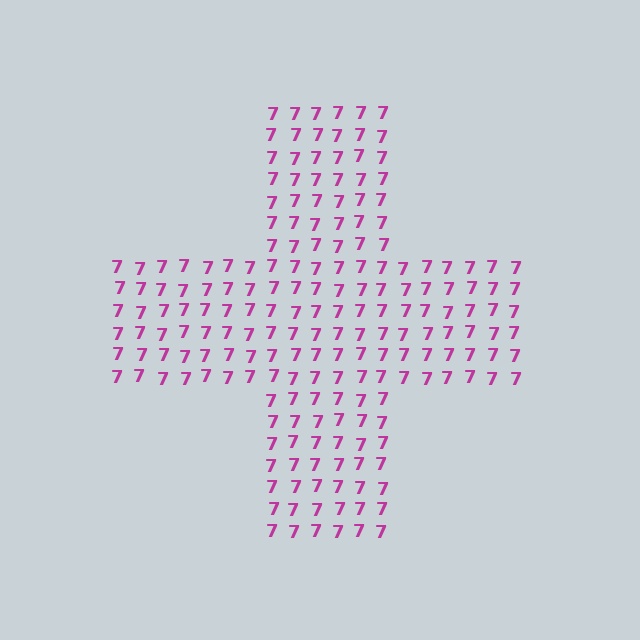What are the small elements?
The small elements are digit 7's.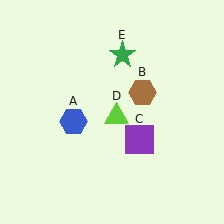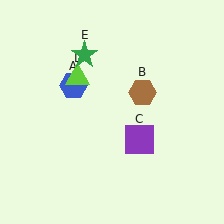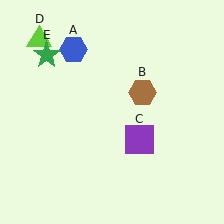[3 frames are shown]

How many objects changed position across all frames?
3 objects changed position: blue hexagon (object A), lime triangle (object D), green star (object E).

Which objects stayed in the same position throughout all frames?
Brown hexagon (object B) and purple square (object C) remained stationary.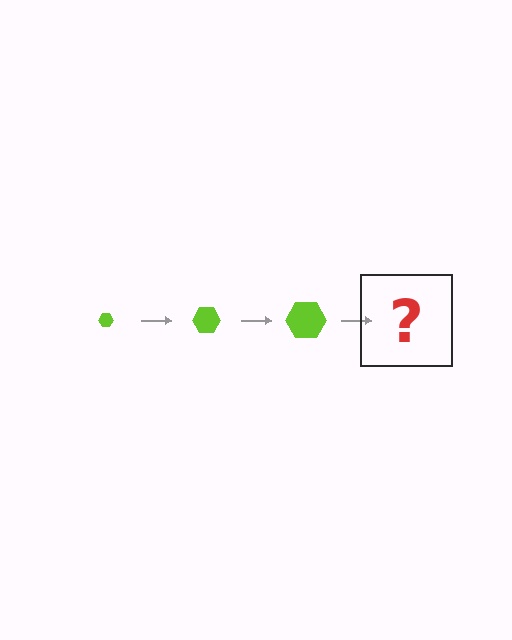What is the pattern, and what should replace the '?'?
The pattern is that the hexagon gets progressively larger each step. The '?' should be a lime hexagon, larger than the previous one.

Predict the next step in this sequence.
The next step is a lime hexagon, larger than the previous one.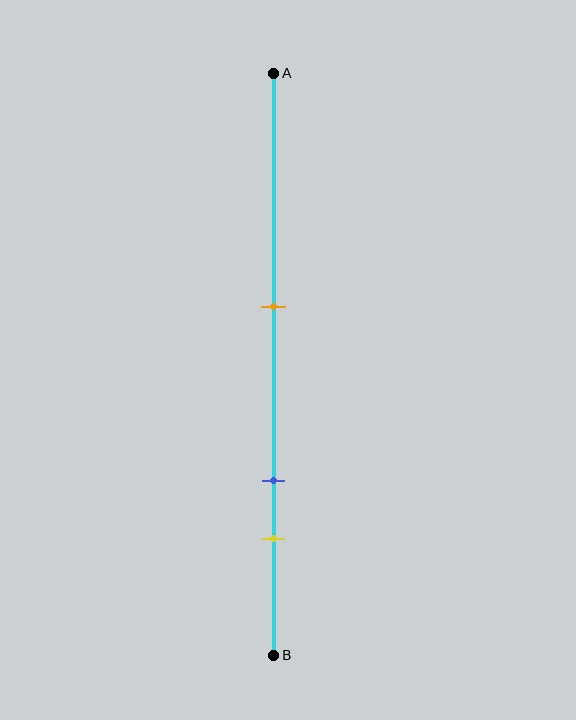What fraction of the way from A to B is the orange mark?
The orange mark is approximately 40% (0.4) of the way from A to B.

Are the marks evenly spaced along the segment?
No, the marks are not evenly spaced.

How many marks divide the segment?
There are 3 marks dividing the segment.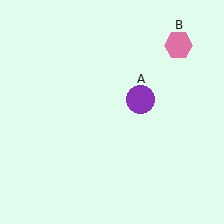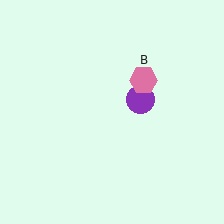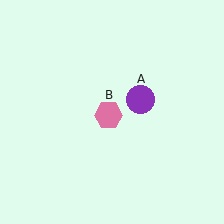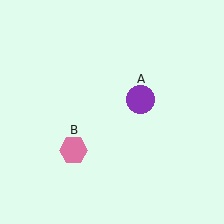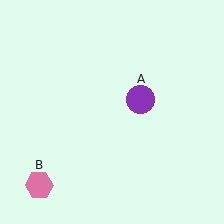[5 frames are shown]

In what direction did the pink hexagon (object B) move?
The pink hexagon (object B) moved down and to the left.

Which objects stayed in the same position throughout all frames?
Purple circle (object A) remained stationary.